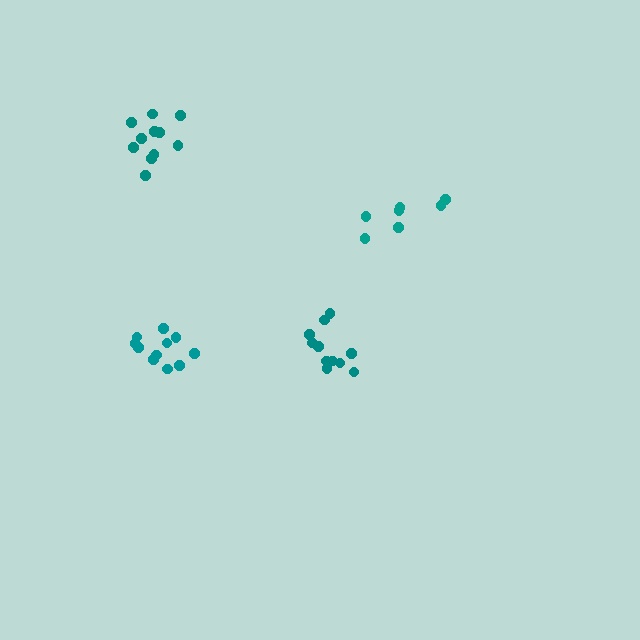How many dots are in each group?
Group 1: 7 dots, Group 2: 11 dots, Group 3: 11 dots, Group 4: 11 dots (40 total).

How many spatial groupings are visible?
There are 4 spatial groupings.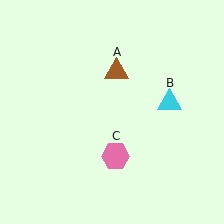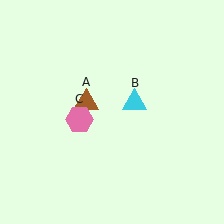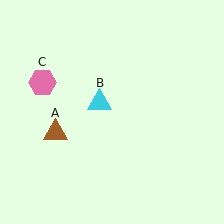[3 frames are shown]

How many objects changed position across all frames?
3 objects changed position: brown triangle (object A), cyan triangle (object B), pink hexagon (object C).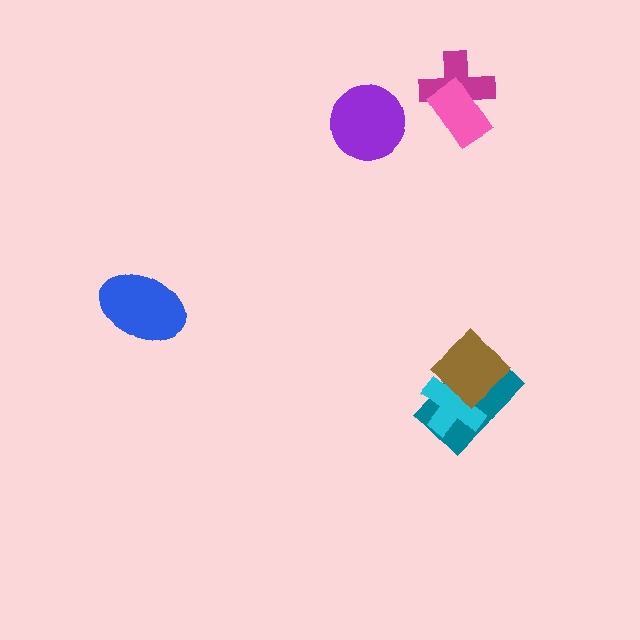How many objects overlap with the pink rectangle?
1 object overlaps with the pink rectangle.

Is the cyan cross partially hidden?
Yes, it is partially covered by another shape.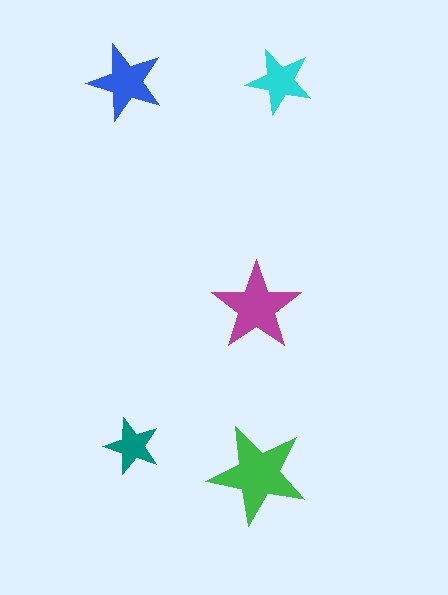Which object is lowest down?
The green star is bottommost.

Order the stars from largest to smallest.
the green one, the magenta one, the blue one, the cyan one, the teal one.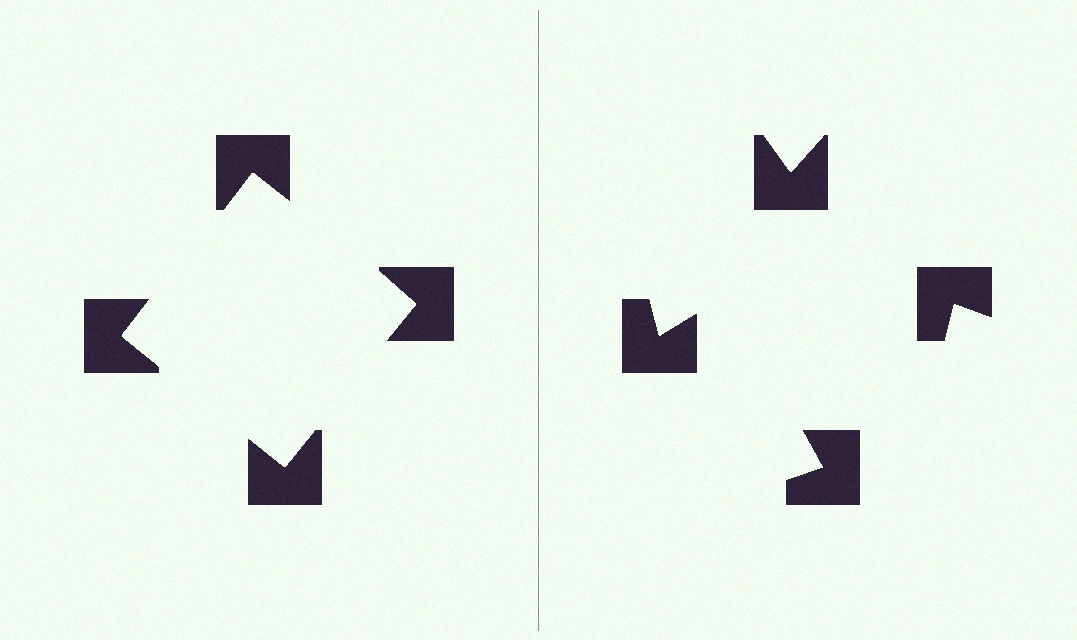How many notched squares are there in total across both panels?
8 — 4 on each side.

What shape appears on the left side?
An illusory square.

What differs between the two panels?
The notched squares are positioned identically on both sides; only the wedge orientations differ. On the left they align to a square; on the right they are misaligned.